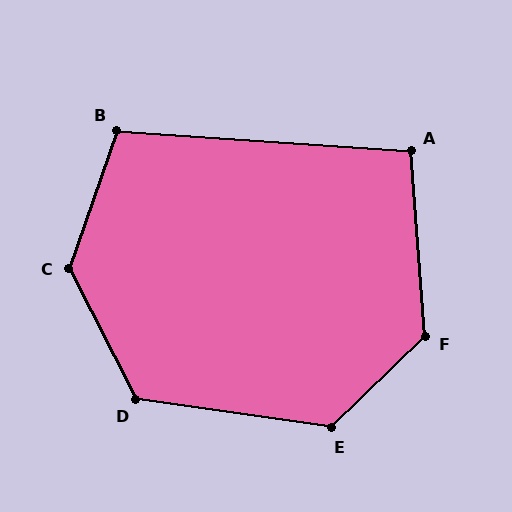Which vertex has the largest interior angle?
C, at approximately 134 degrees.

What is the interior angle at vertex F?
Approximately 130 degrees (obtuse).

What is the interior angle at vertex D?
Approximately 125 degrees (obtuse).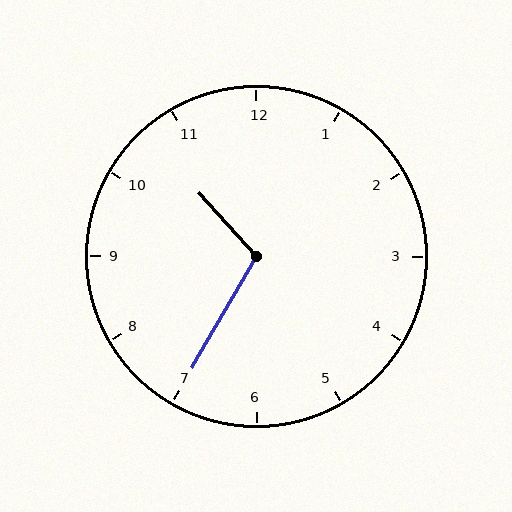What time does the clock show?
10:35.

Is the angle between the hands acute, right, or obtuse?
It is obtuse.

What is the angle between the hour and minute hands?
Approximately 108 degrees.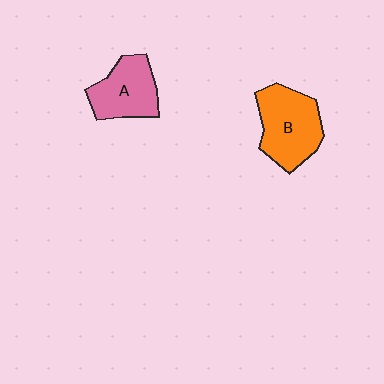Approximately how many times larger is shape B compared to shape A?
Approximately 1.2 times.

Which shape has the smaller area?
Shape A (pink).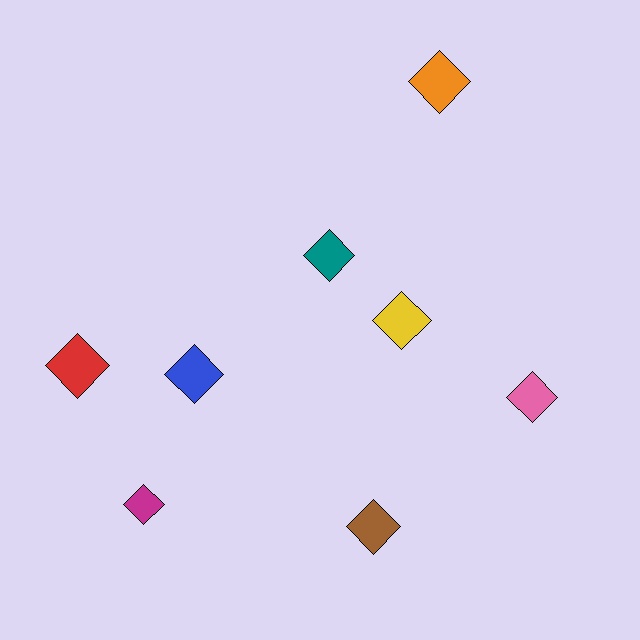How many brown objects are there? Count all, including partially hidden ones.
There is 1 brown object.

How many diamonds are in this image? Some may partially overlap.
There are 8 diamonds.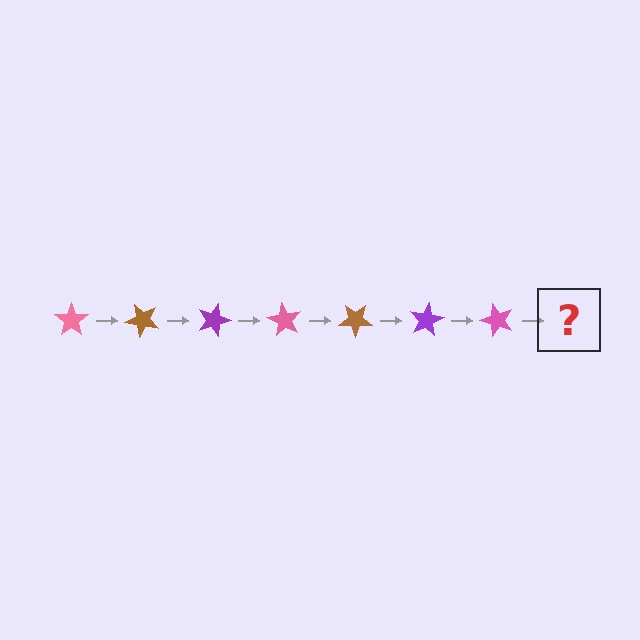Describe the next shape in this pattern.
It should be a brown star, rotated 315 degrees from the start.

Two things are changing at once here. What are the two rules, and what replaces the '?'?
The two rules are that it rotates 45 degrees each step and the color cycles through pink, brown, and purple. The '?' should be a brown star, rotated 315 degrees from the start.